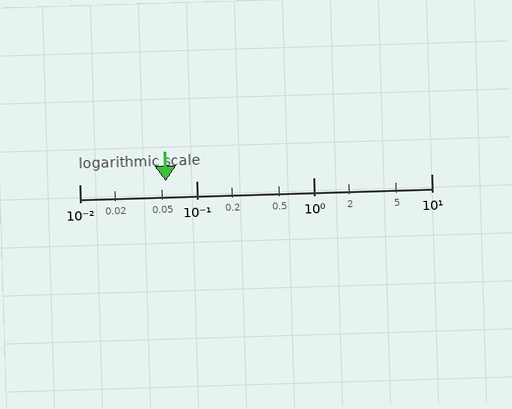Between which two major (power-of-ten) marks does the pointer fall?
The pointer is between 0.01 and 0.1.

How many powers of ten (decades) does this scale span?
The scale spans 3 decades, from 0.01 to 10.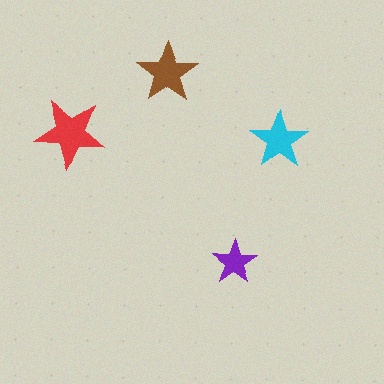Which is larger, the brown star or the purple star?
The brown one.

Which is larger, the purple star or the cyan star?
The cyan one.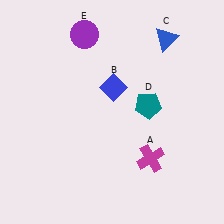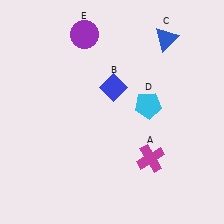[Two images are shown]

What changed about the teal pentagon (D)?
In Image 1, D is teal. In Image 2, it changed to cyan.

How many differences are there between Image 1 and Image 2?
There is 1 difference between the two images.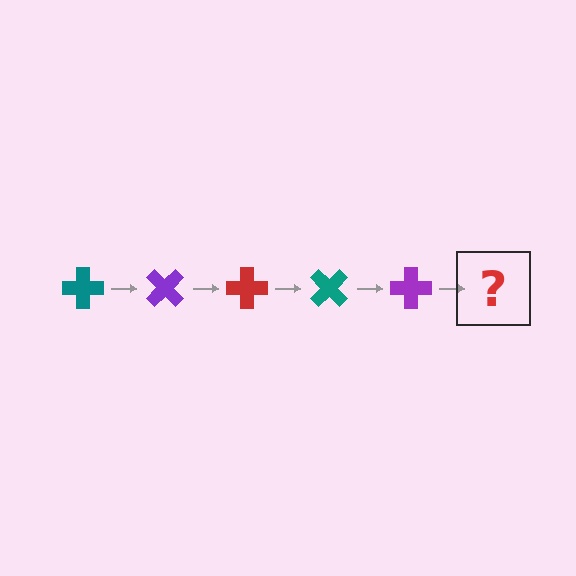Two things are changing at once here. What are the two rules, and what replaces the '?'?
The two rules are that it rotates 45 degrees each step and the color cycles through teal, purple, and red. The '?' should be a red cross, rotated 225 degrees from the start.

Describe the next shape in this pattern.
It should be a red cross, rotated 225 degrees from the start.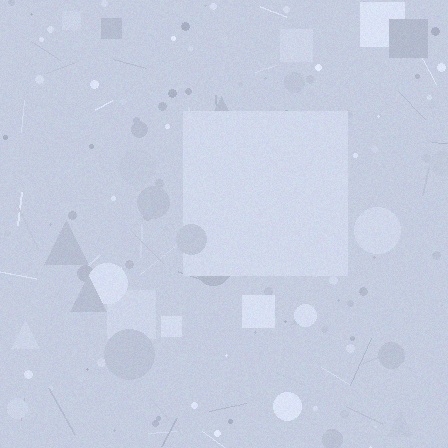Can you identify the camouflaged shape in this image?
The camouflaged shape is a square.